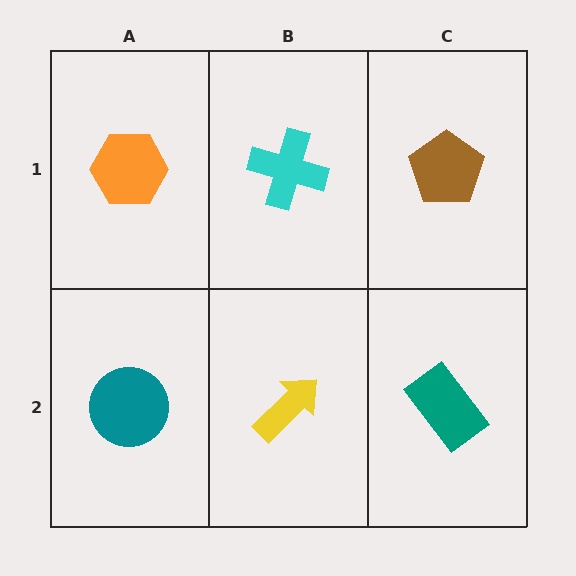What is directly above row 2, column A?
An orange hexagon.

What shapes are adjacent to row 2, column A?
An orange hexagon (row 1, column A), a yellow arrow (row 2, column B).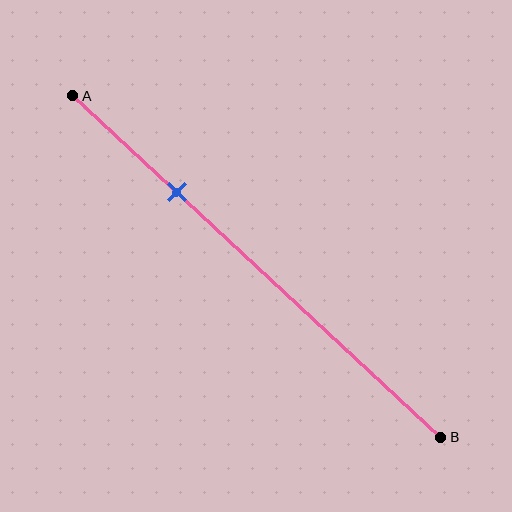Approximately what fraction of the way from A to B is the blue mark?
The blue mark is approximately 30% of the way from A to B.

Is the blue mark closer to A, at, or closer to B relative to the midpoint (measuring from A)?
The blue mark is closer to point A than the midpoint of segment AB.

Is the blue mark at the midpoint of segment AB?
No, the mark is at about 30% from A, not at the 50% midpoint.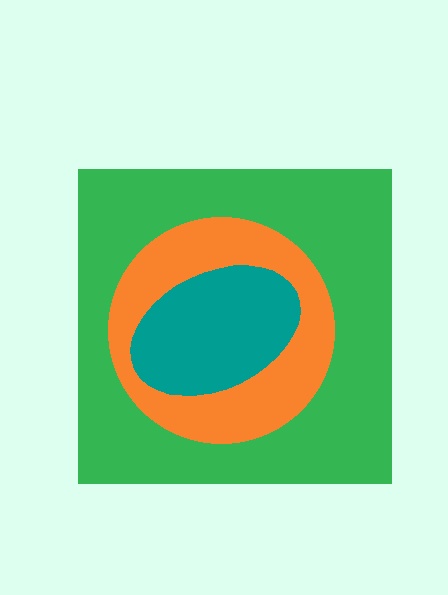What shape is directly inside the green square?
The orange circle.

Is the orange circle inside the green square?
Yes.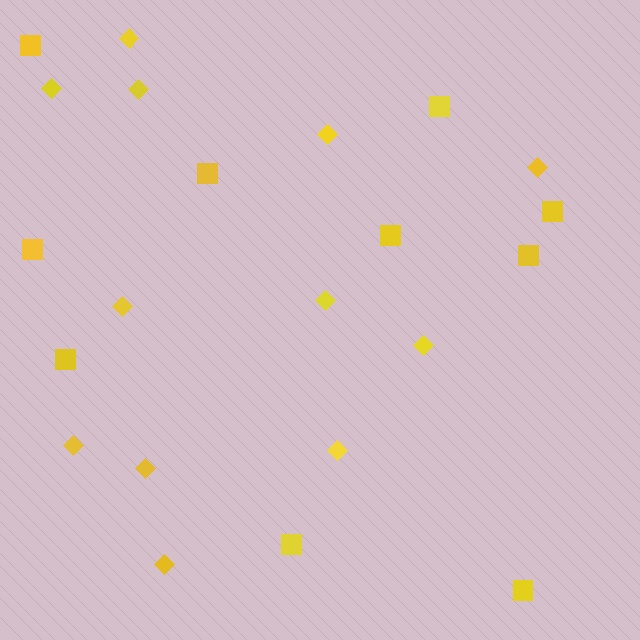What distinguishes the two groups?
There are 2 groups: one group of squares (10) and one group of diamonds (12).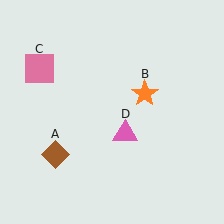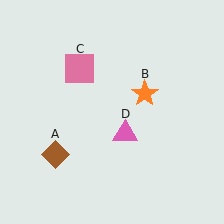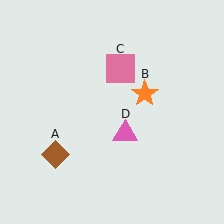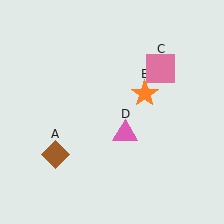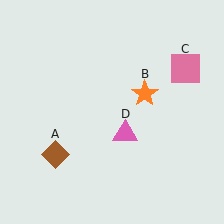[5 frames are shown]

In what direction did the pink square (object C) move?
The pink square (object C) moved right.